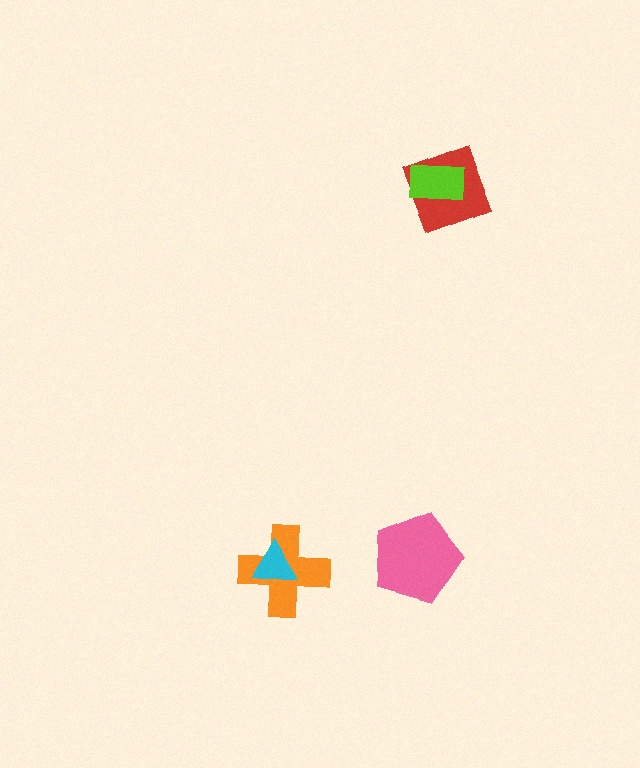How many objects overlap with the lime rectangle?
1 object overlaps with the lime rectangle.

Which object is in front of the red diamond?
The lime rectangle is in front of the red diamond.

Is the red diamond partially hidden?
Yes, it is partially covered by another shape.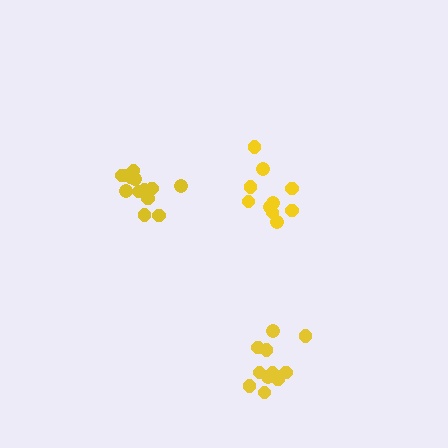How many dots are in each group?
Group 1: 10 dots, Group 2: 11 dots, Group 3: 14 dots (35 total).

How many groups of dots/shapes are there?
There are 3 groups.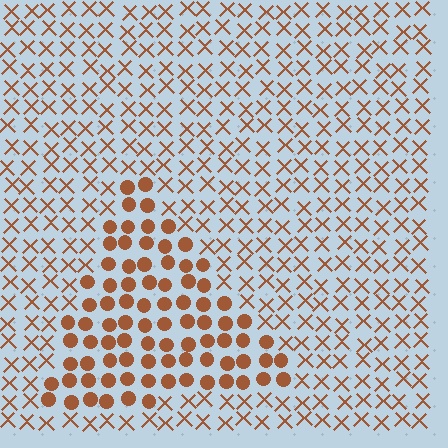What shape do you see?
I see a triangle.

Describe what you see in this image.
The image is filled with small brown elements arranged in a uniform grid. A triangle-shaped region contains circles, while the surrounding area contains X marks. The boundary is defined purely by the change in element shape.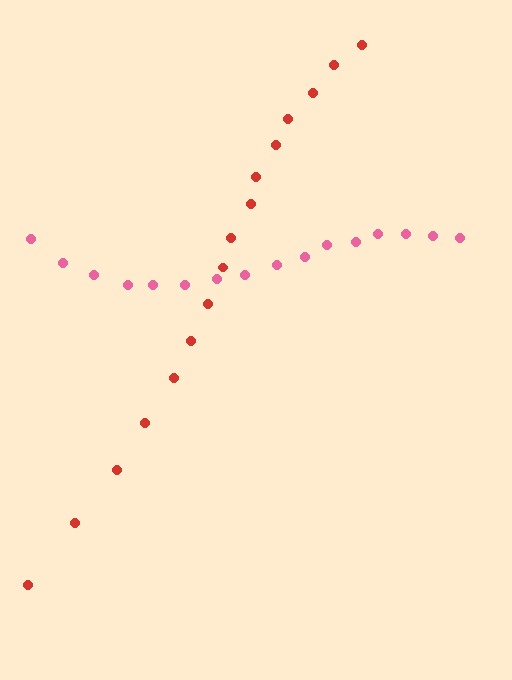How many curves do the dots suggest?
There are 2 distinct paths.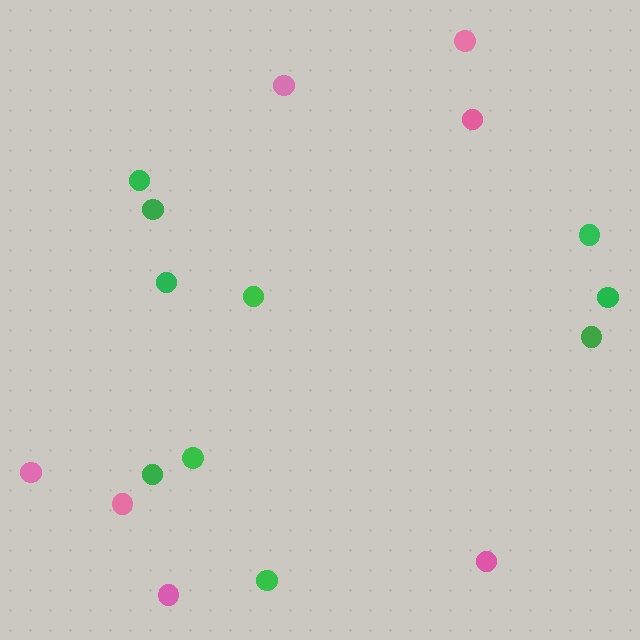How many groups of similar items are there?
There are 2 groups: one group of pink circles (7) and one group of green circles (10).